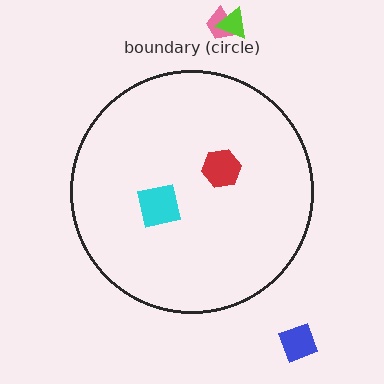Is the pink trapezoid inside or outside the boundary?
Outside.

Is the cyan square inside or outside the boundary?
Inside.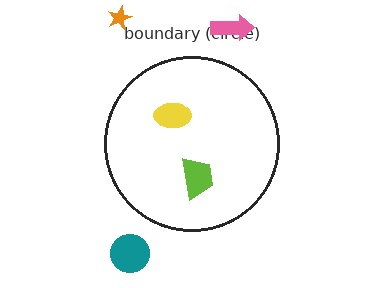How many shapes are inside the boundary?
2 inside, 3 outside.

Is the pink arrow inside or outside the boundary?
Outside.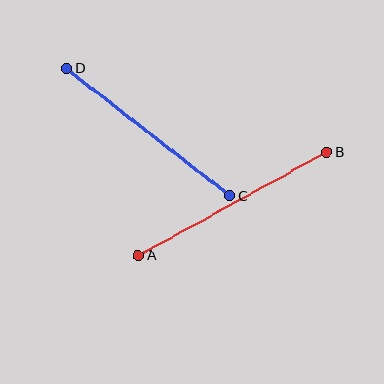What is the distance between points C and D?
The distance is approximately 208 pixels.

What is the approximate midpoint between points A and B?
The midpoint is at approximately (233, 204) pixels.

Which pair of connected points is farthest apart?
Points A and B are farthest apart.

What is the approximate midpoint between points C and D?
The midpoint is at approximately (148, 132) pixels.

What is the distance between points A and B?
The distance is approximately 215 pixels.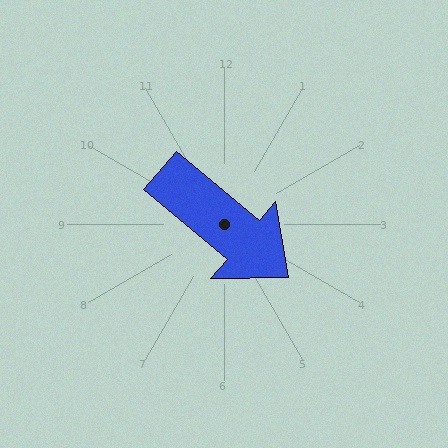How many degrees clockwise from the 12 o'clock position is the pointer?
Approximately 130 degrees.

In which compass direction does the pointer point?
Southeast.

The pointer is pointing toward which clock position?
Roughly 4 o'clock.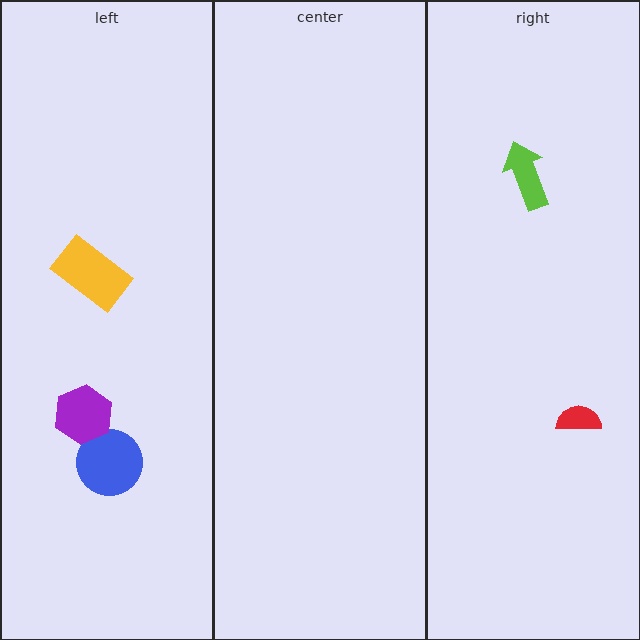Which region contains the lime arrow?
The right region.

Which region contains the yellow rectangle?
The left region.